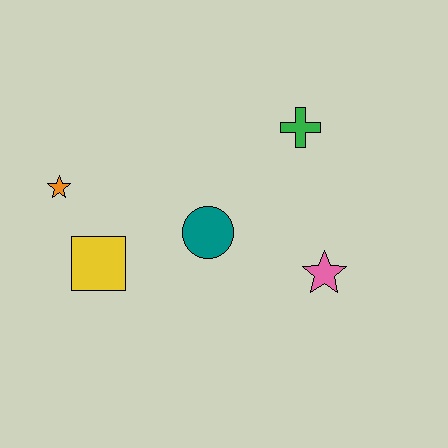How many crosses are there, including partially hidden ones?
There is 1 cross.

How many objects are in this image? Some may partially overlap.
There are 5 objects.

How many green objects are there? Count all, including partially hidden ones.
There is 1 green object.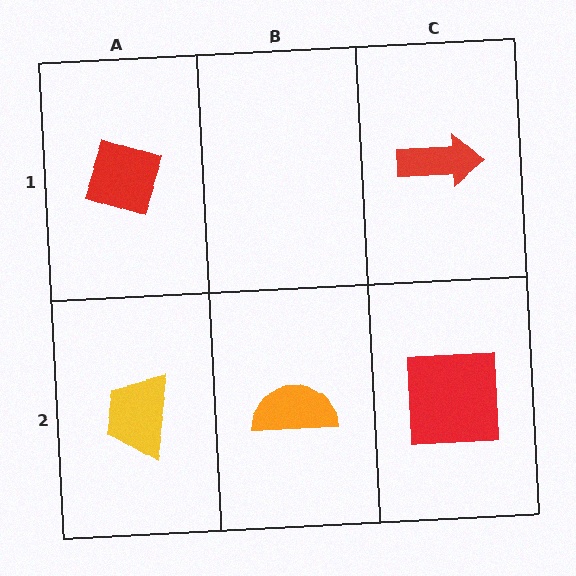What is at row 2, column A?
A yellow trapezoid.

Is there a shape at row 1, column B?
No, that cell is empty.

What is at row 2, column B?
An orange semicircle.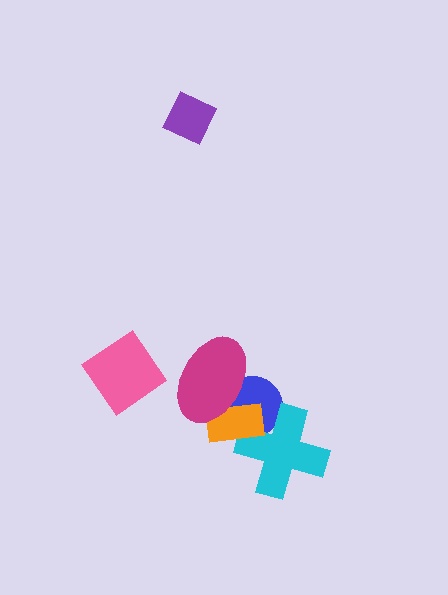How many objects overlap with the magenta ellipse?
2 objects overlap with the magenta ellipse.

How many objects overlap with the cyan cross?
2 objects overlap with the cyan cross.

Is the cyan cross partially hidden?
Yes, it is partially covered by another shape.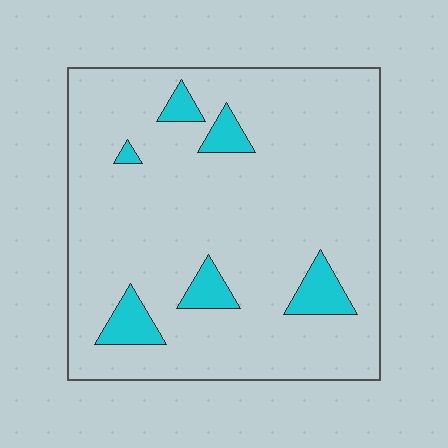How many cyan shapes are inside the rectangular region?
6.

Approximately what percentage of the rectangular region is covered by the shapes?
Approximately 10%.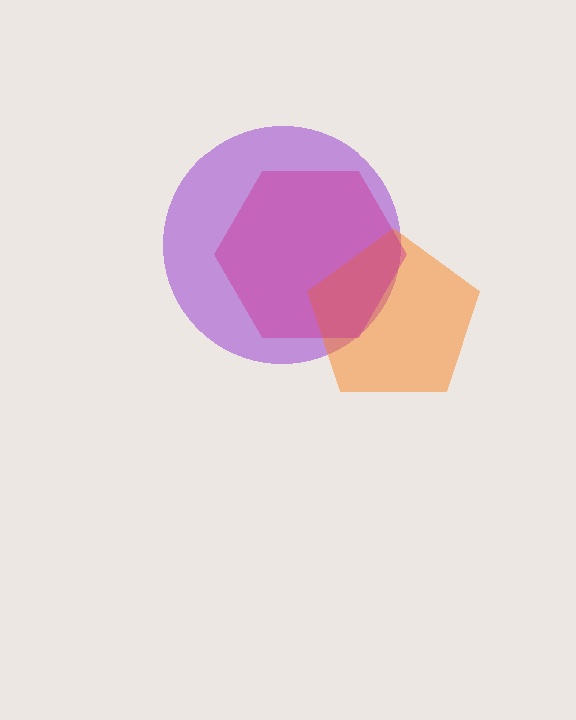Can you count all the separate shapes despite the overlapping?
Yes, there are 3 separate shapes.